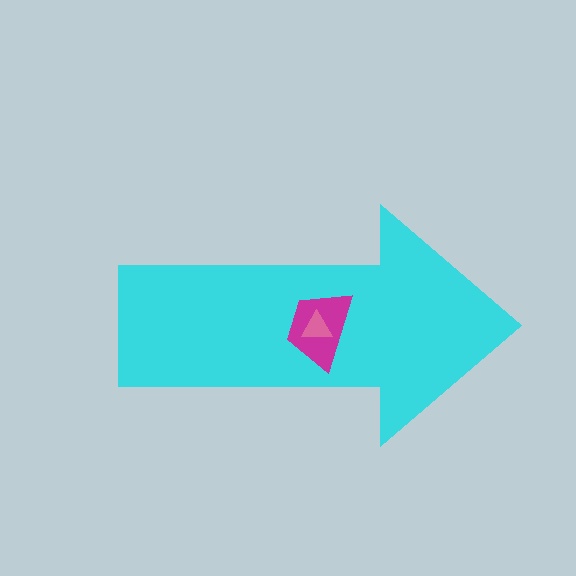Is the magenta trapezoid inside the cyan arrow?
Yes.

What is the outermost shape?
The cyan arrow.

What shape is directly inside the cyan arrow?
The magenta trapezoid.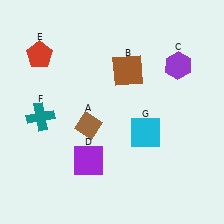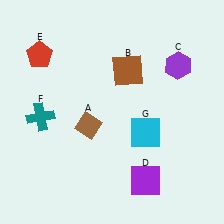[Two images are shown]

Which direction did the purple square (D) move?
The purple square (D) moved right.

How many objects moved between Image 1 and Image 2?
1 object moved between the two images.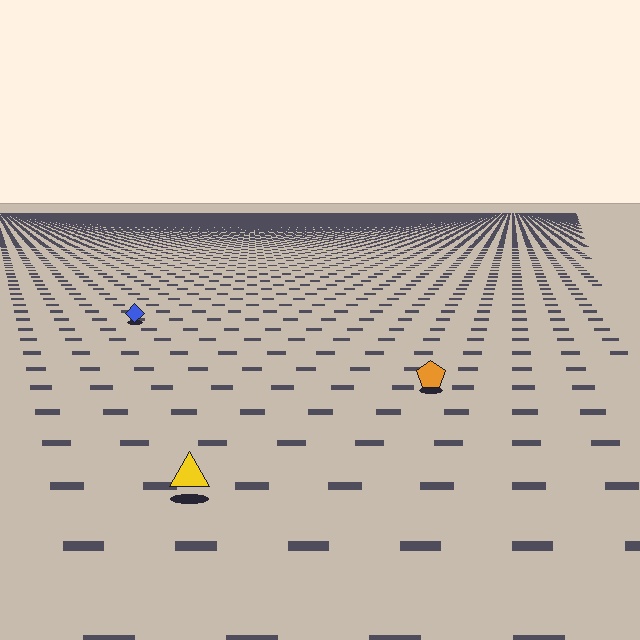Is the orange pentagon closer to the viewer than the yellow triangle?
No. The yellow triangle is closer — you can tell from the texture gradient: the ground texture is coarser near it.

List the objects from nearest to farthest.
From nearest to farthest: the yellow triangle, the orange pentagon, the blue diamond.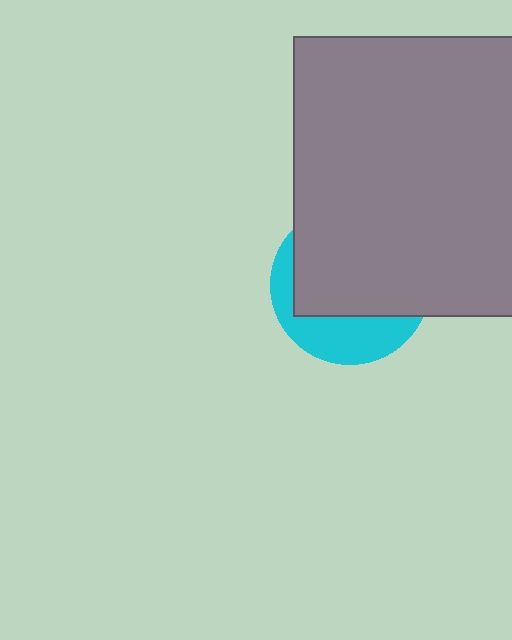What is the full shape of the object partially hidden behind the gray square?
The partially hidden object is a cyan circle.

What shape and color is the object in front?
The object in front is a gray square.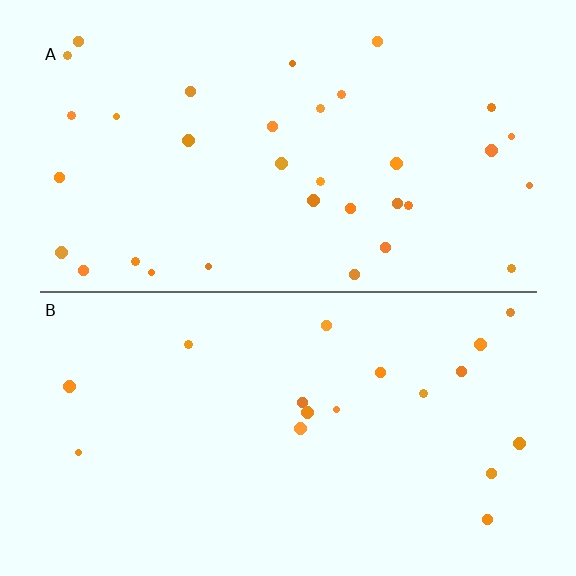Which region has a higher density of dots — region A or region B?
A (the top).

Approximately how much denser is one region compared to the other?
Approximately 1.9× — region A over region B.